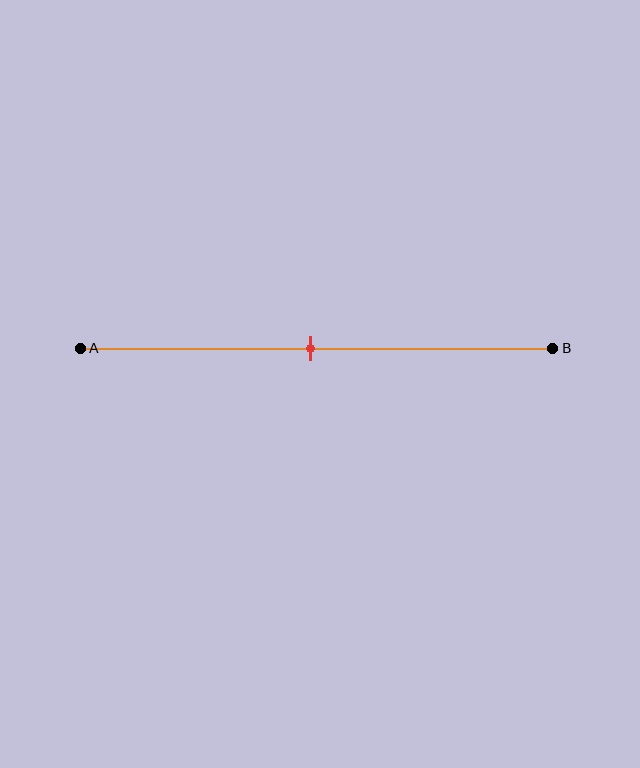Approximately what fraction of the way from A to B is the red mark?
The red mark is approximately 50% of the way from A to B.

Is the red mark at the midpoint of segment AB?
Yes, the mark is approximately at the midpoint.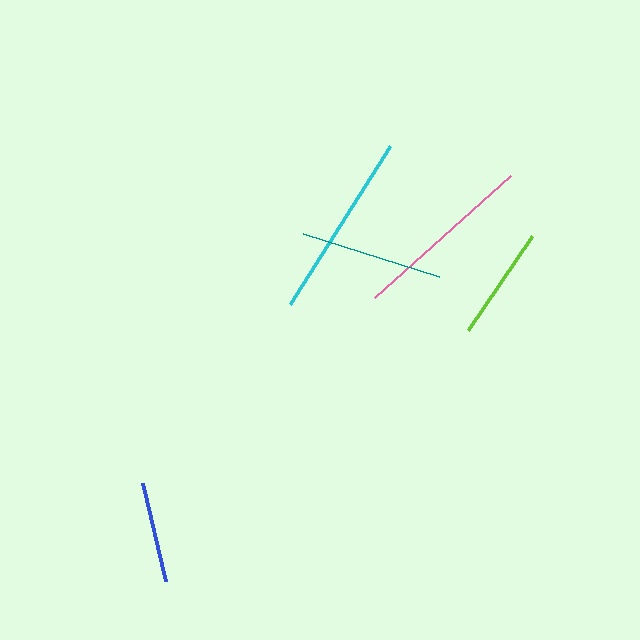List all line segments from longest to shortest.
From longest to shortest: cyan, pink, teal, lime, blue.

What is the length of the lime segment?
The lime segment is approximately 113 pixels long.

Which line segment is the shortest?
The blue line is the shortest at approximately 100 pixels.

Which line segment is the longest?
The cyan line is the longest at approximately 186 pixels.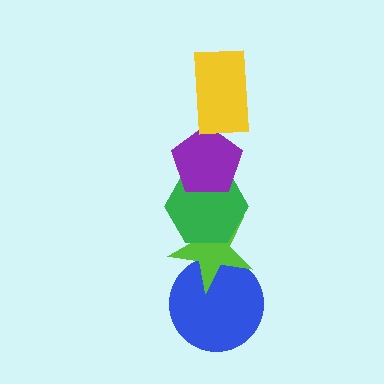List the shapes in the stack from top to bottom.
From top to bottom: the yellow rectangle, the purple pentagon, the green hexagon, the lime star, the blue circle.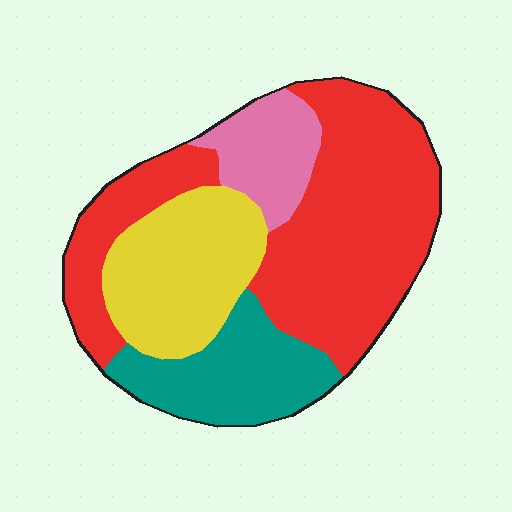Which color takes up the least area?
Pink, at roughly 10%.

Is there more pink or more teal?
Teal.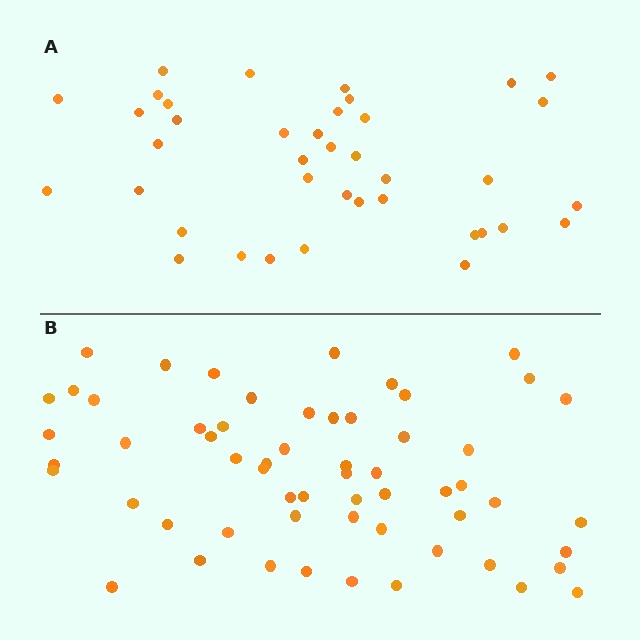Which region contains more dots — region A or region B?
Region B (the bottom region) has more dots.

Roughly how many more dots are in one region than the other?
Region B has approximately 20 more dots than region A.